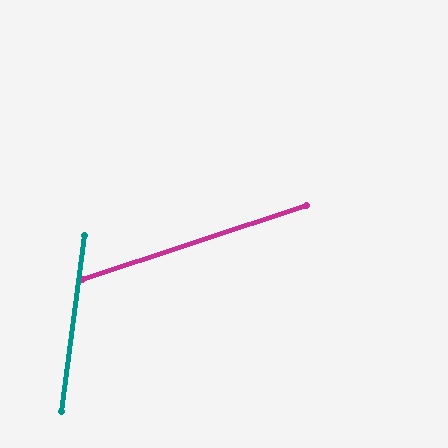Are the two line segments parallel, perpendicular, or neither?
Neither parallel nor perpendicular — they differ by about 64°.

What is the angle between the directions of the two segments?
Approximately 64 degrees.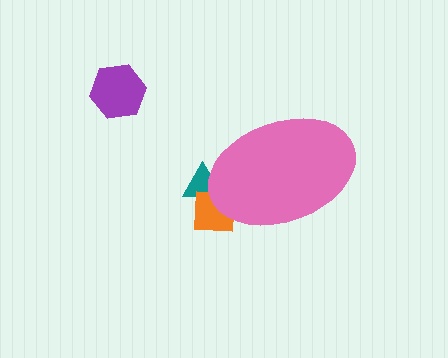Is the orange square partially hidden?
Yes, the orange square is partially hidden behind the pink ellipse.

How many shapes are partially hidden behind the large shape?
2 shapes are partially hidden.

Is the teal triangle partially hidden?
Yes, the teal triangle is partially hidden behind the pink ellipse.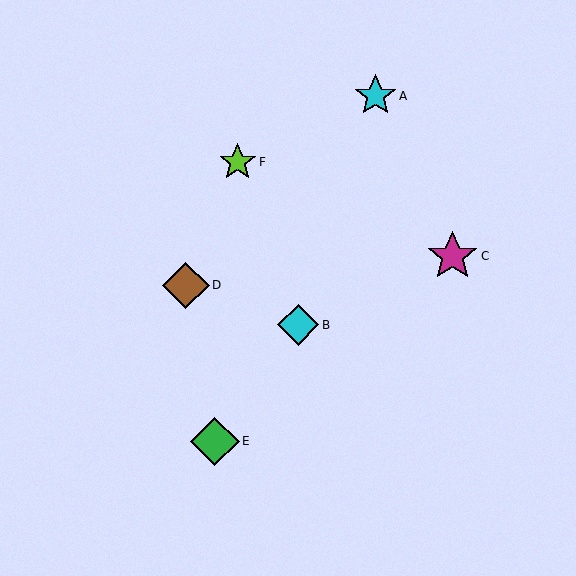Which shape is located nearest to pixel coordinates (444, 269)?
The magenta star (labeled C) at (453, 256) is nearest to that location.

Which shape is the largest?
The magenta star (labeled C) is the largest.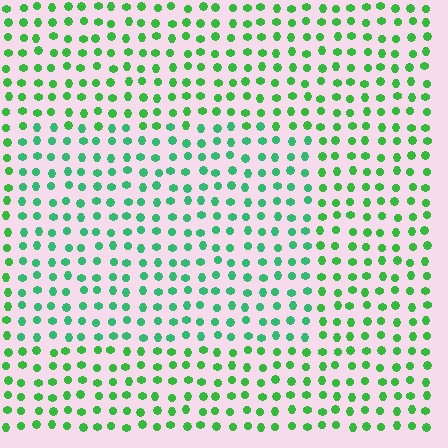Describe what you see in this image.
The image is filled with small green elements in a uniform arrangement. A rectangle-shaped region is visible where the elements are tinted to a slightly different hue, forming a subtle color boundary.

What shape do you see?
I see a rectangle.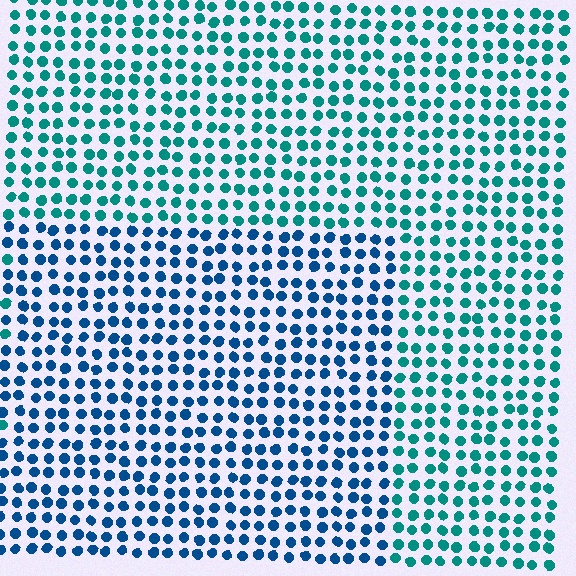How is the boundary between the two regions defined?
The boundary is defined purely by a slight shift in hue (about 34 degrees). Spacing, size, and orientation are identical on both sides.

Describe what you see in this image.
The image is filled with small teal elements in a uniform arrangement. A rectangle-shaped region is visible where the elements are tinted to a slightly different hue, forming a subtle color boundary.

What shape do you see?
I see a rectangle.